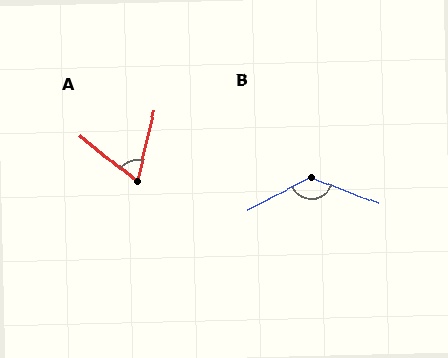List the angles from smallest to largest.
A (65°), B (131°).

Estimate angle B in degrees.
Approximately 131 degrees.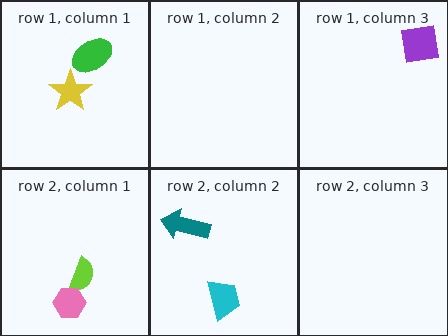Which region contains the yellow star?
The row 1, column 1 region.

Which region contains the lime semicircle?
The row 2, column 1 region.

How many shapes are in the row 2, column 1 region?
2.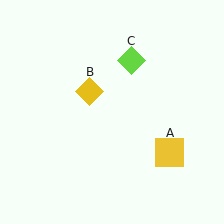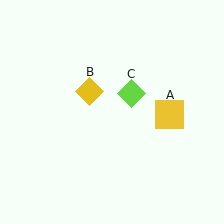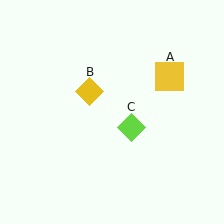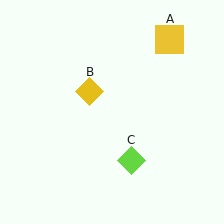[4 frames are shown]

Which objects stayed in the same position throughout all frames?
Yellow diamond (object B) remained stationary.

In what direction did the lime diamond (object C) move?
The lime diamond (object C) moved down.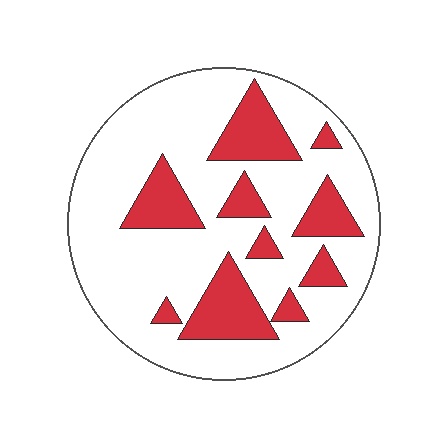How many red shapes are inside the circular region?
10.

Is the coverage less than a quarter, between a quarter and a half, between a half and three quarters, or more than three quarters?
Less than a quarter.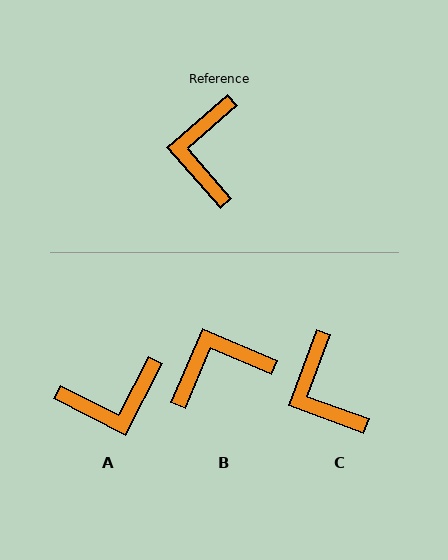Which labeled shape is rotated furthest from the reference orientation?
A, about 112 degrees away.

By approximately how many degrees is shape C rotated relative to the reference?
Approximately 29 degrees counter-clockwise.